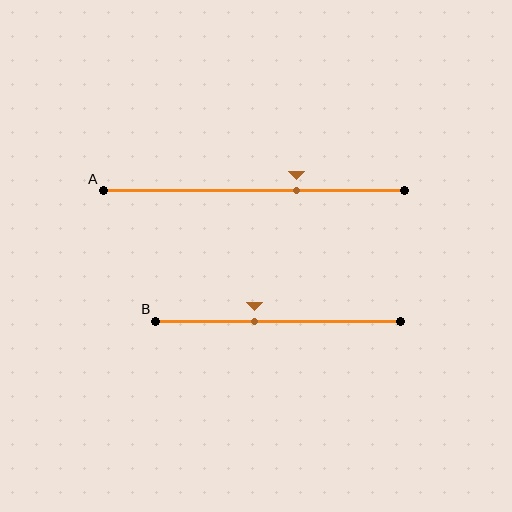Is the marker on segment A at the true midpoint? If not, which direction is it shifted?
No, the marker on segment A is shifted to the right by about 14% of the segment length.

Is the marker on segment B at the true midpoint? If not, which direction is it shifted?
No, the marker on segment B is shifted to the left by about 10% of the segment length.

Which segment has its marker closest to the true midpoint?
Segment B has its marker closest to the true midpoint.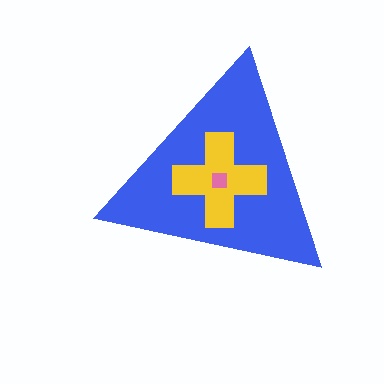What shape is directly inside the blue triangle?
The yellow cross.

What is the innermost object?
The pink square.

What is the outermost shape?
The blue triangle.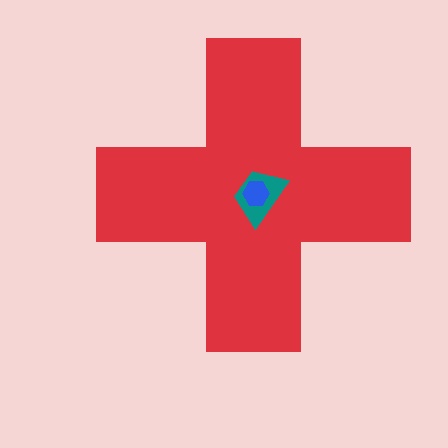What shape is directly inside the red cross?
The teal trapezoid.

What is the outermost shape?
The red cross.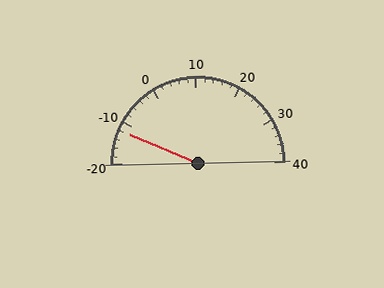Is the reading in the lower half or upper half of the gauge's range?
The reading is in the lower half of the range (-20 to 40).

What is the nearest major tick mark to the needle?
The nearest major tick mark is -10.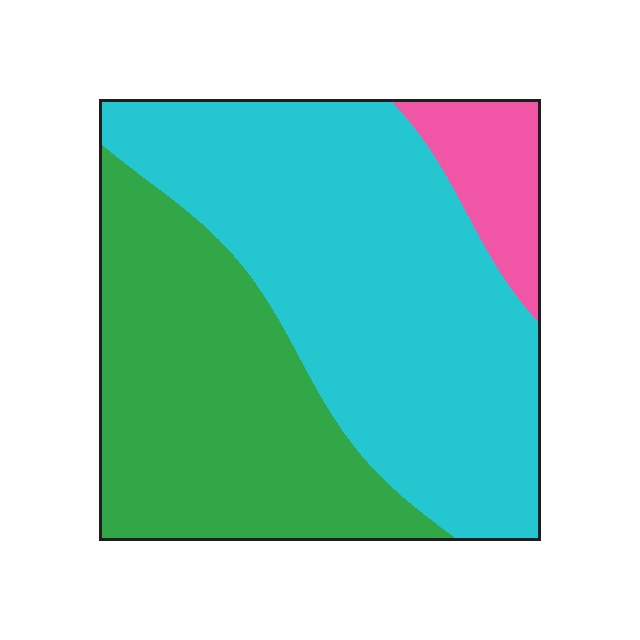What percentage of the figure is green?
Green covers about 40% of the figure.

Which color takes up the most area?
Cyan, at roughly 55%.